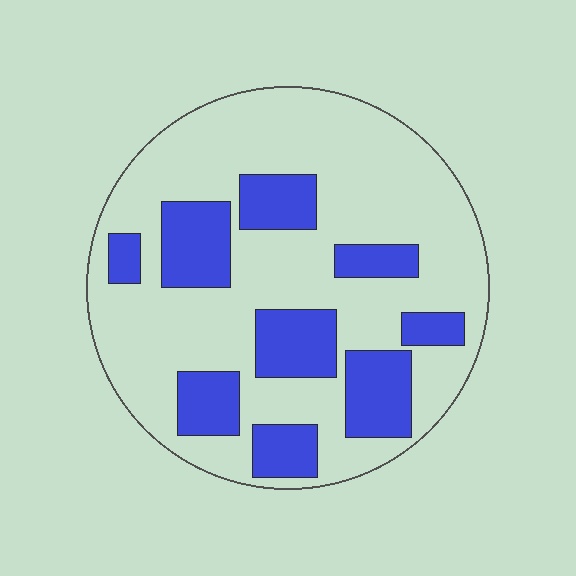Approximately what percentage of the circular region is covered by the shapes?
Approximately 30%.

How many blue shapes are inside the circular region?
9.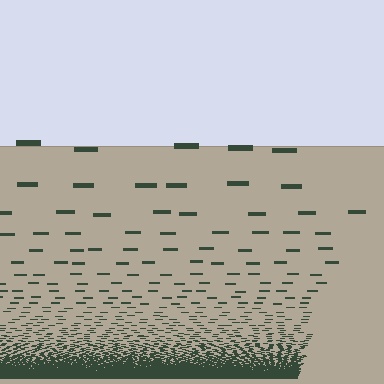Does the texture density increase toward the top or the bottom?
Density increases toward the bottom.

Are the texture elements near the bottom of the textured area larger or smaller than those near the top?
Smaller. The gradient is inverted — elements near the bottom are smaller and denser.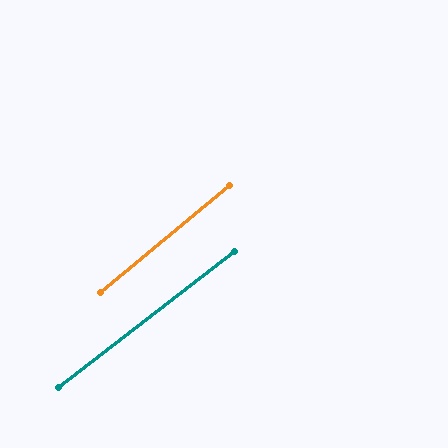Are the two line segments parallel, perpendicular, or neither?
Parallel — their directions differ by only 1.8°.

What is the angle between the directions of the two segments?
Approximately 2 degrees.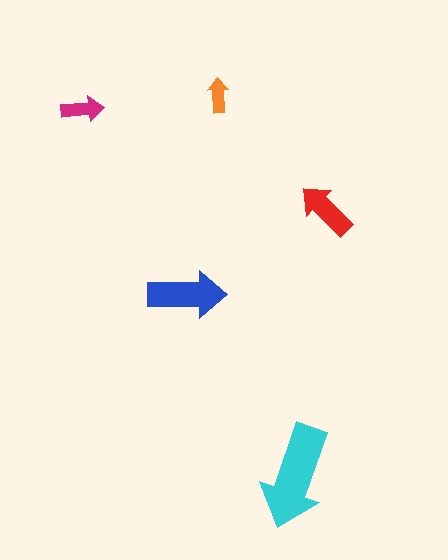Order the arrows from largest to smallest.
the cyan one, the blue one, the red one, the magenta one, the orange one.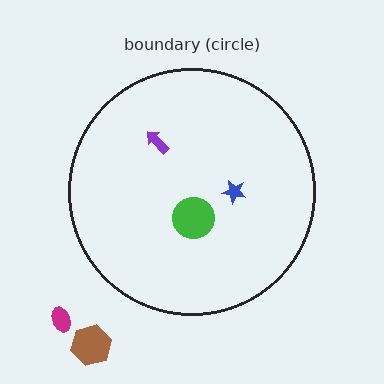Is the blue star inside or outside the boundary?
Inside.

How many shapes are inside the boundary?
3 inside, 2 outside.